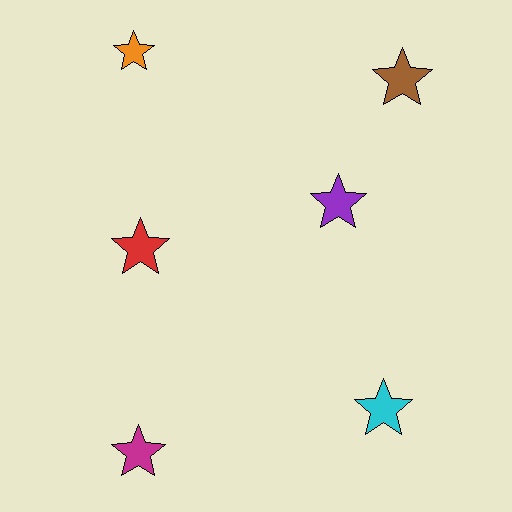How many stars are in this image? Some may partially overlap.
There are 6 stars.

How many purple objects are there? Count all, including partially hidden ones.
There is 1 purple object.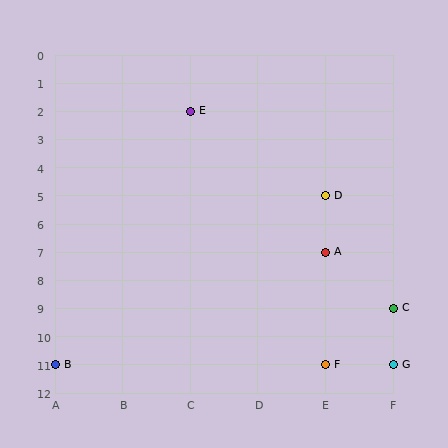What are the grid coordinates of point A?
Point A is at grid coordinates (E, 7).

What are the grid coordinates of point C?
Point C is at grid coordinates (F, 9).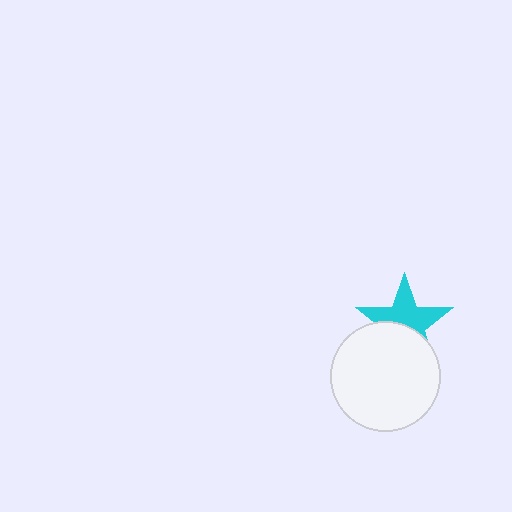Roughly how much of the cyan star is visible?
About half of it is visible (roughly 57%).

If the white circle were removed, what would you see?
You would see the complete cyan star.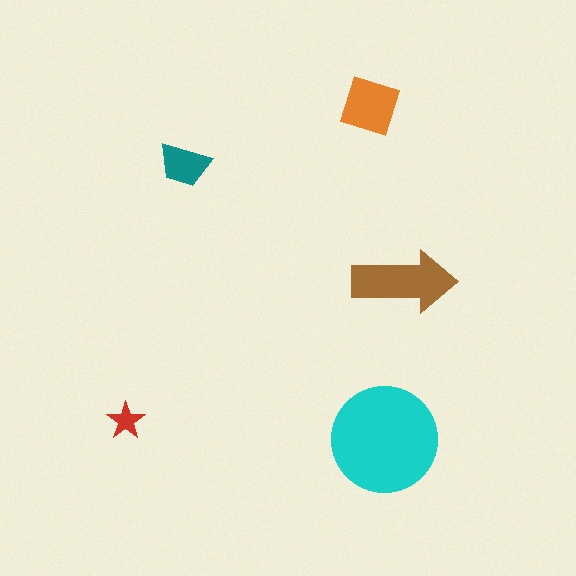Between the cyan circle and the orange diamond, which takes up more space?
The cyan circle.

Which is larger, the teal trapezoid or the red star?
The teal trapezoid.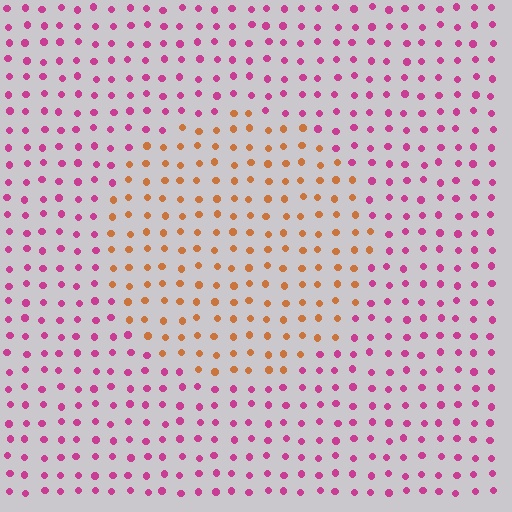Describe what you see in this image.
The image is filled with small magenta elements in a uniform arrangement. A circle-shaped region is visible where the elements are tinted to a slightly different hue, forming a subtle color boundary.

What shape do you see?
I see a circle.